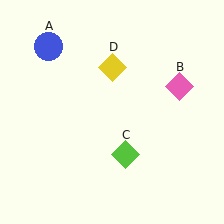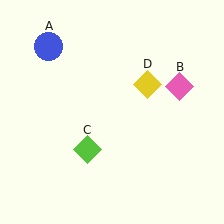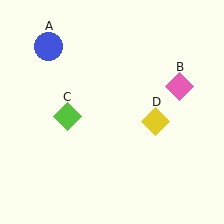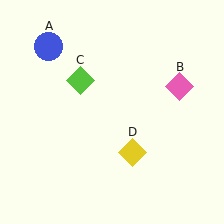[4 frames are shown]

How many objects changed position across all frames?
2 objects changed position: lime diamond (object C), yellow diamond (object D).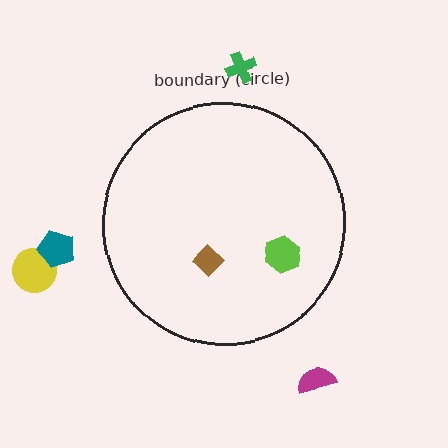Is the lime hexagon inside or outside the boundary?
Inside.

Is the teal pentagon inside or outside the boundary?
Outside.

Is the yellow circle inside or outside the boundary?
Outside.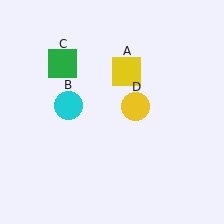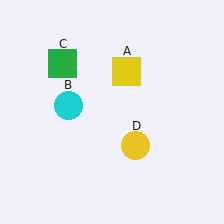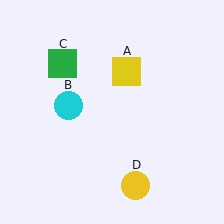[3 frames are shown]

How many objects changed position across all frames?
1 object changed position: yellow circle (object D).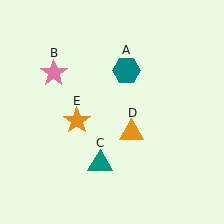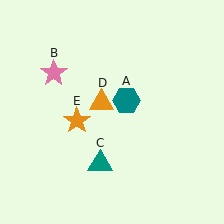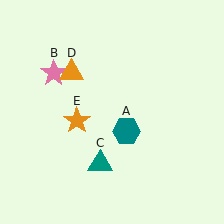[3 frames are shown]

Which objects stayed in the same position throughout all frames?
Pink star (object B) and teal triangle (object C) and orange star (object E) remained stationary.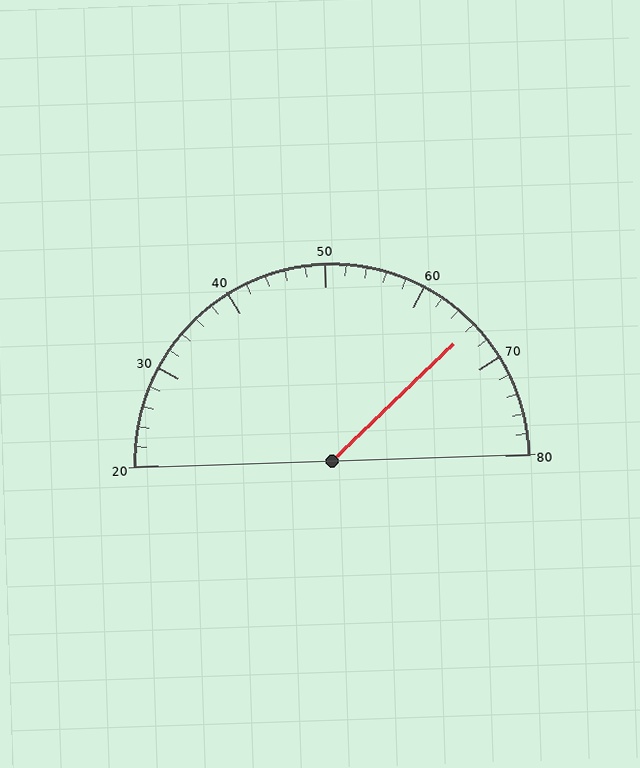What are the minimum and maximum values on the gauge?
The gauge ranges from 20 to 80.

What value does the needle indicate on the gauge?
The needle indicates approximately 66.